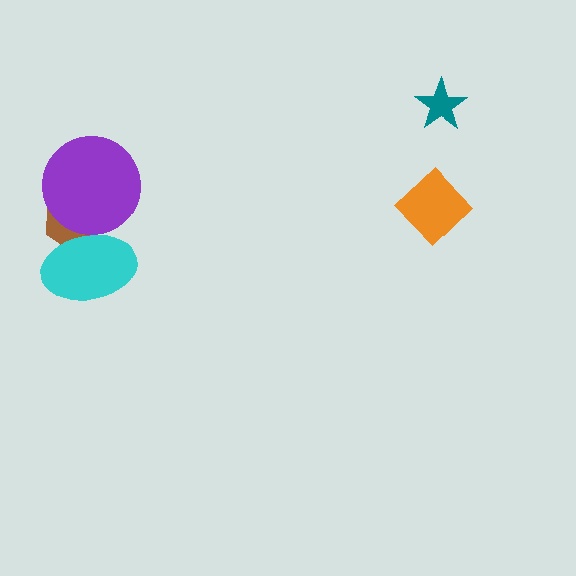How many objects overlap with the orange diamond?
0 objects overlap with the orange diamond.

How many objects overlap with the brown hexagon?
2 objects overlap with the brown hexagon.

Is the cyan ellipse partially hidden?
No, no other shape covers it.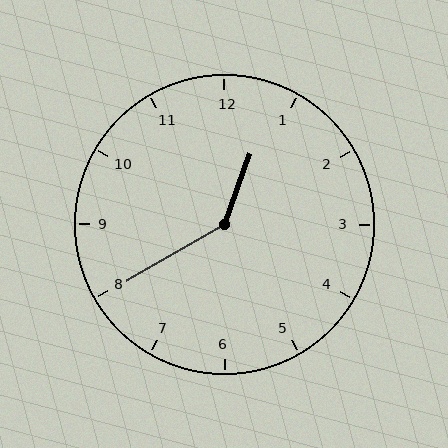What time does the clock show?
12:40.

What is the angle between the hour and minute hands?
Approximately 140 degrees.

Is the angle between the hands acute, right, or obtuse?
It is obtuse.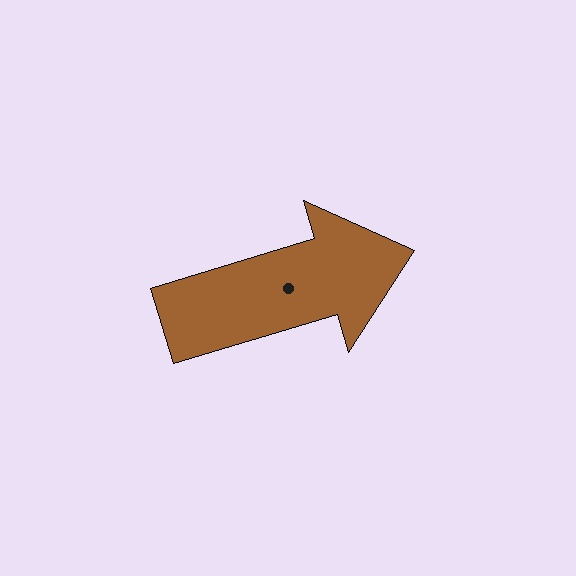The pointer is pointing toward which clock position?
Roughly 2 o'clock.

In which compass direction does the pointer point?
East.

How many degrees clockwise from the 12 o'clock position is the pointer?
Approximately 73 degrees.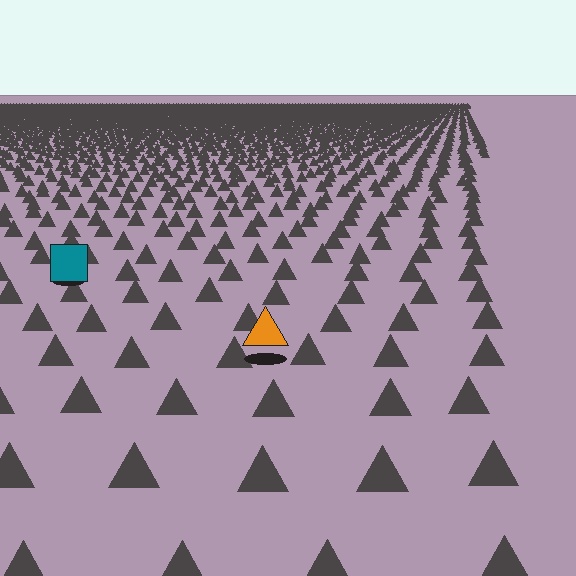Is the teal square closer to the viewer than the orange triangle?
No. The orange triangle is closer — you can tell from the texture gradient: the ground texture is coarser near it.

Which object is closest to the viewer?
The orange triangle is closest. The texture marks near it are larger and more spread out.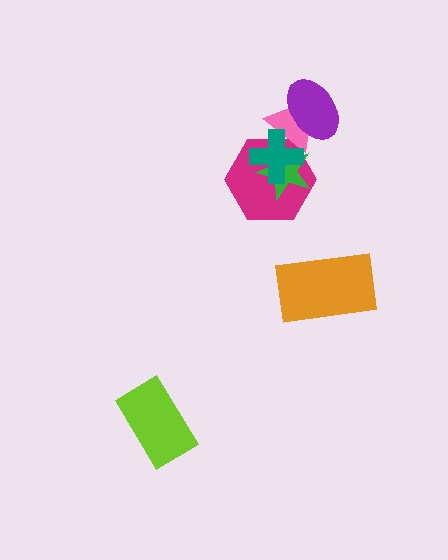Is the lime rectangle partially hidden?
No, no other shape covers it.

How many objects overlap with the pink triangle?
4 objects overlap with the pink triangle.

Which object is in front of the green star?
The teal cross is in front of the green star.